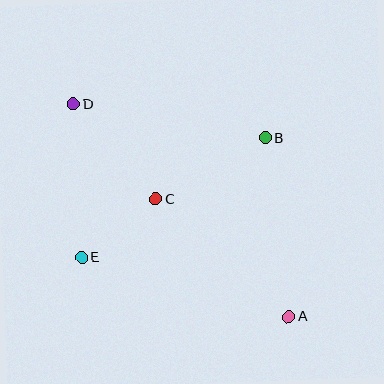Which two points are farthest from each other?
Points A and D are farthest from each other.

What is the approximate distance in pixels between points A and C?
The distance between A and C is approximately 177 pixels.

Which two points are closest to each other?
Points C and E are closest to each other.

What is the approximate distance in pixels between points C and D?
The distance between C and D is approximately 126 pixels.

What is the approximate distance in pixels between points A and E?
The distance between A and E is approximately 215 pixels.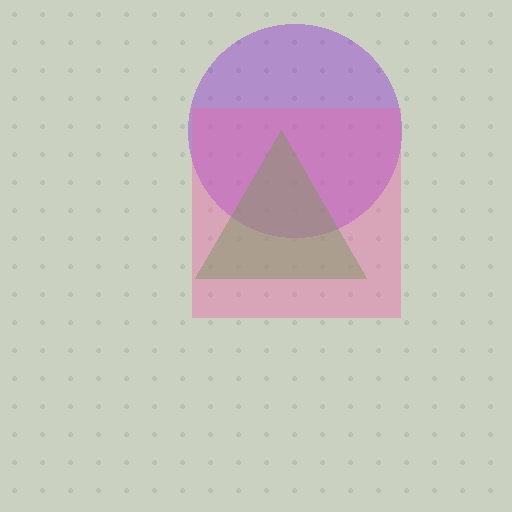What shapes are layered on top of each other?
The layered shapes are: a purple circle, a green triangle, a pink square.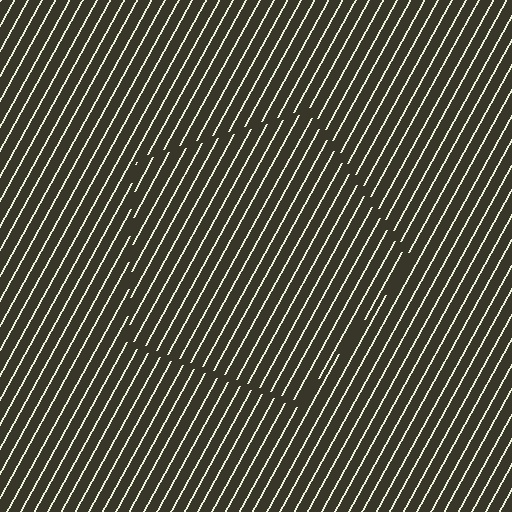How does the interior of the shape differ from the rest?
The interior of the shape contains the same grating, shifted by half a period — the contour is defined by the phase discontinuity where line-ends from the inner and outer gratings abut.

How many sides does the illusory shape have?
5 sides — the line-ends trace a pentagon.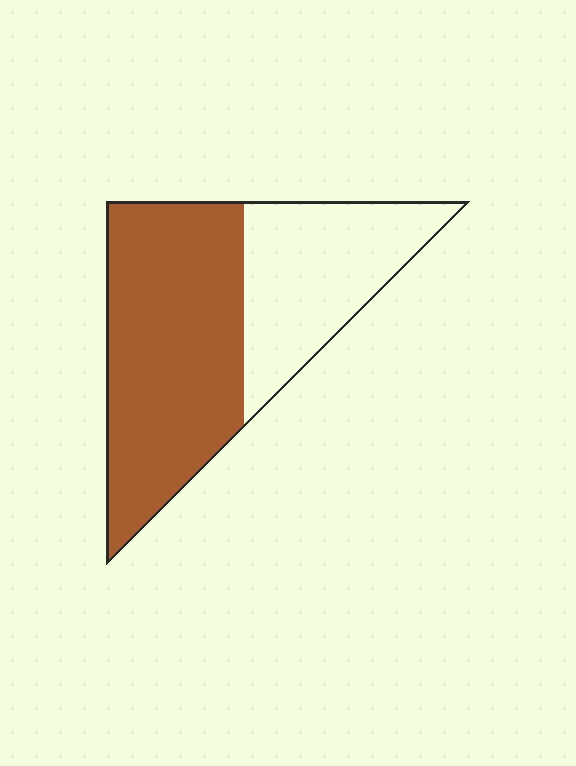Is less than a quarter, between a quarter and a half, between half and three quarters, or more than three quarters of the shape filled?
Between half and three quarters.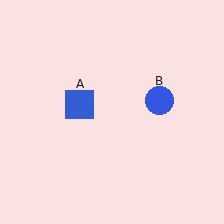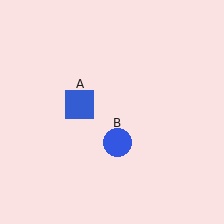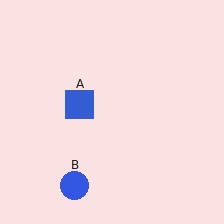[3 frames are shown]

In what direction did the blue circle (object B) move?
The blue circle (object B) moved down and to the left.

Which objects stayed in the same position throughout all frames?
Blue square (object A) remained stationary.